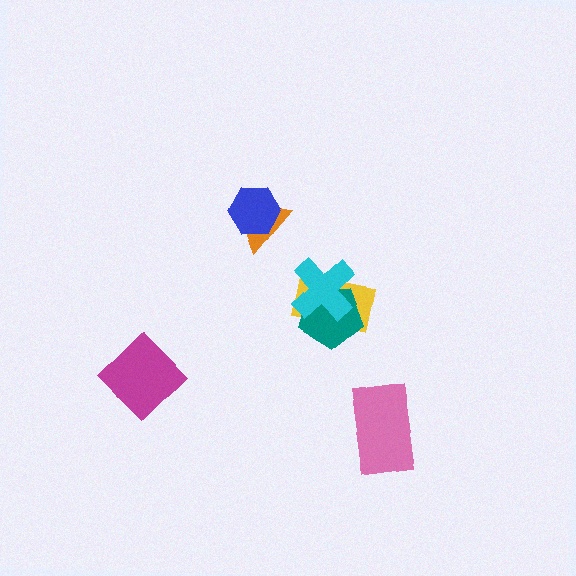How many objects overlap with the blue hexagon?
1 object overlaps with the blue hexagon.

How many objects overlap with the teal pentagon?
2 objects overlap with the teal pentagon.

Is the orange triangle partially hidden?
Yes, it is partially covered by another shape.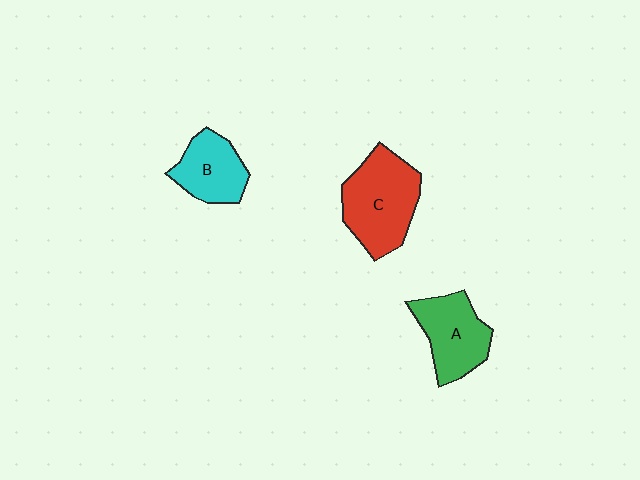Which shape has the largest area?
Shape C (red).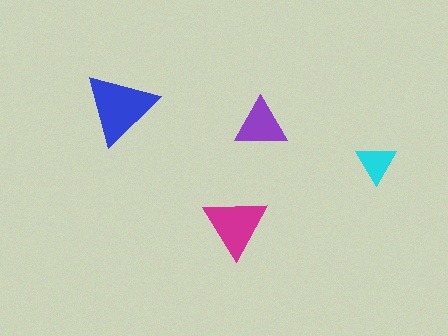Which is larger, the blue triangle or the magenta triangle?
The blue one.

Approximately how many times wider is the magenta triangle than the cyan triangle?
About 1.5 times wider.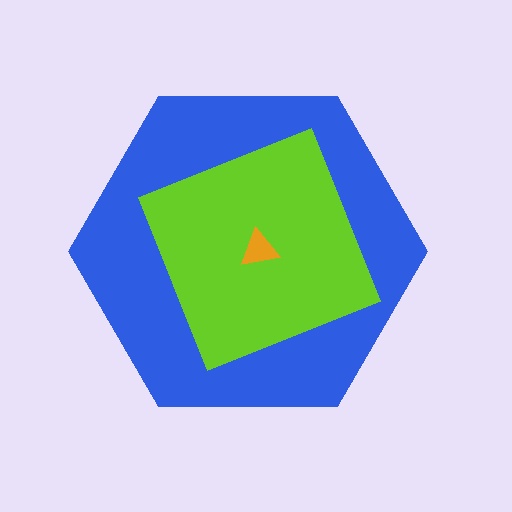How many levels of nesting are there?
3.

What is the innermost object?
The orange triangle.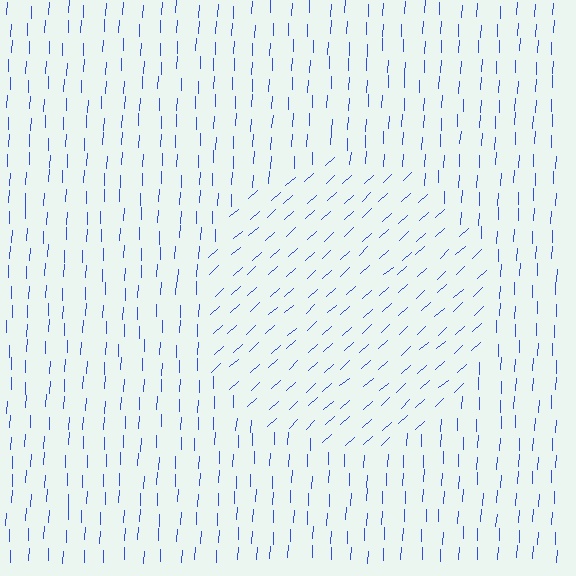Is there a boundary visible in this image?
Yes, there is a texture boundary formed by a change in line orientation.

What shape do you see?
I see a circle.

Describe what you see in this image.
The image is filled with small blue line segments. A circle region in the image has lines oriented differently from the surrounding lines, creating a visible texture boundary.